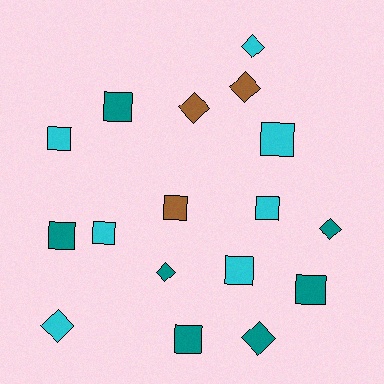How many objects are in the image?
There are 17 objects.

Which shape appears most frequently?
Square, with 10 objects.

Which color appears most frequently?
Cyan, with 7 objects.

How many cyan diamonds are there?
There are 2 cyan diamonds.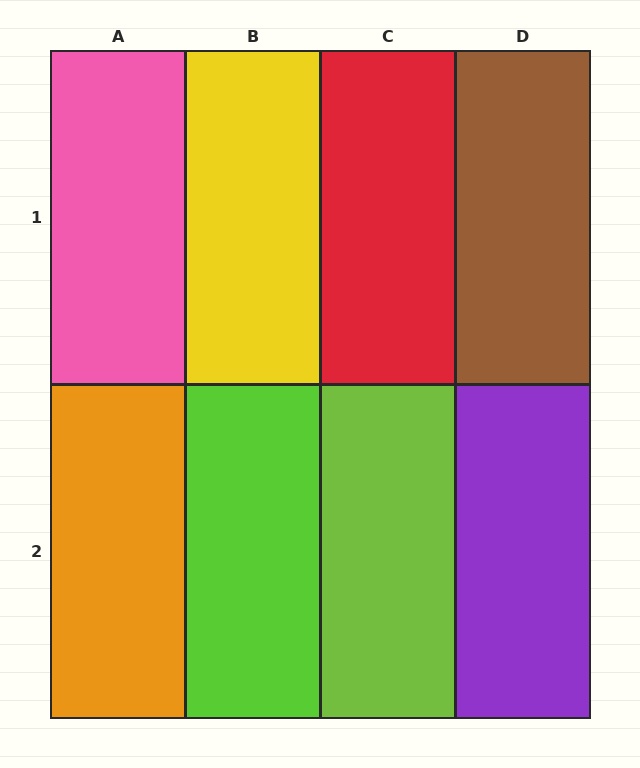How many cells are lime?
2 cells are lime.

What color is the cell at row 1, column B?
Yellow.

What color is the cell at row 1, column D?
Brown.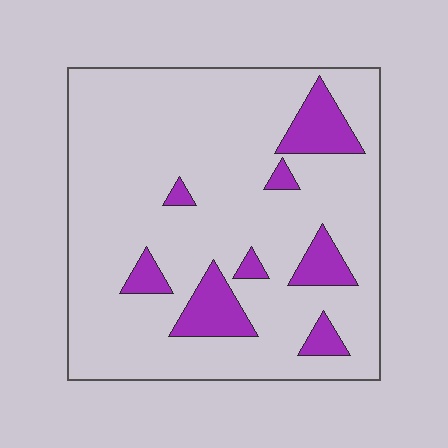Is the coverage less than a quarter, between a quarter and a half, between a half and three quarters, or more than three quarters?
Less than a quarter.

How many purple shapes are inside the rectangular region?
8.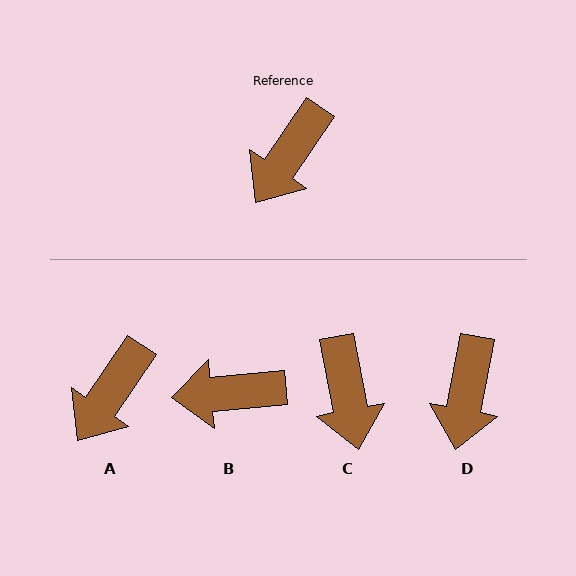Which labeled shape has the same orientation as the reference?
A.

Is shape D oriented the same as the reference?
No, it is off by about 24 degrees.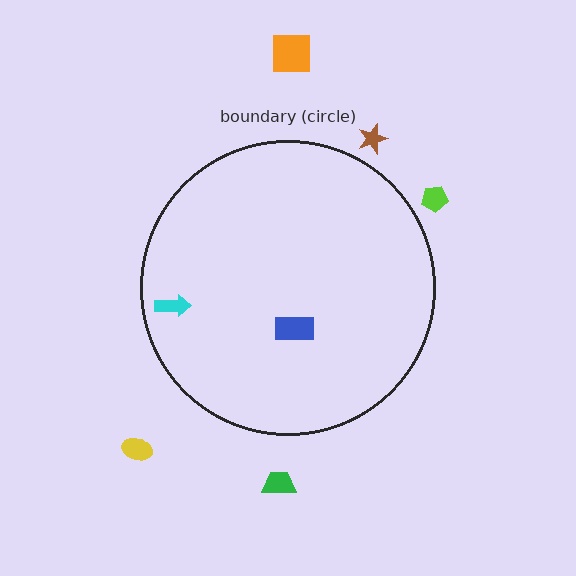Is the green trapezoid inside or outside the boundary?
Outside.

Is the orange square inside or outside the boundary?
Outside.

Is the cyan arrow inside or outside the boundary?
Inside.